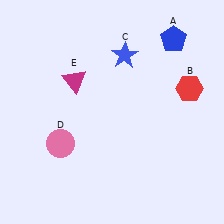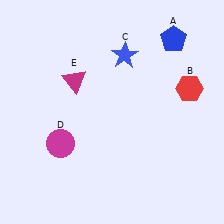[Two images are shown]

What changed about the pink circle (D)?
In Image 1, D is pink. In Image 2, it changed to magenta.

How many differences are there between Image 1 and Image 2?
There is 1 difference between the two images.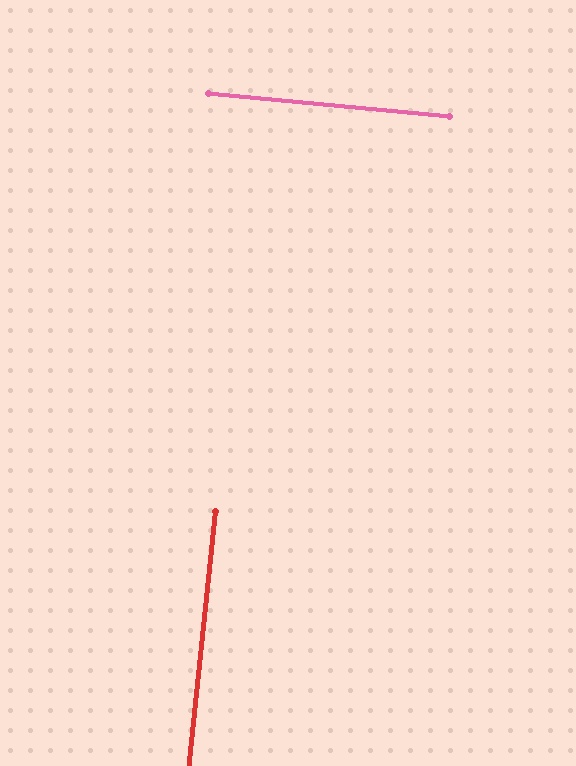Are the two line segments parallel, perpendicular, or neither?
Perpendicular — they meet at approximately 89°.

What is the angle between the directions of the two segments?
Approximately 89 degrees.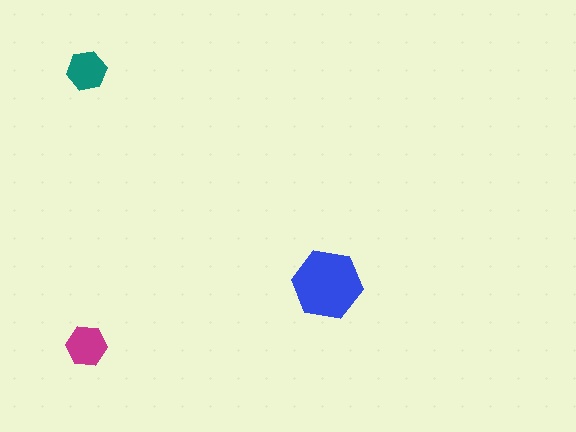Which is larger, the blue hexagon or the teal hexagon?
The blue one.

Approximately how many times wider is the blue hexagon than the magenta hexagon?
About 1.5 times wider.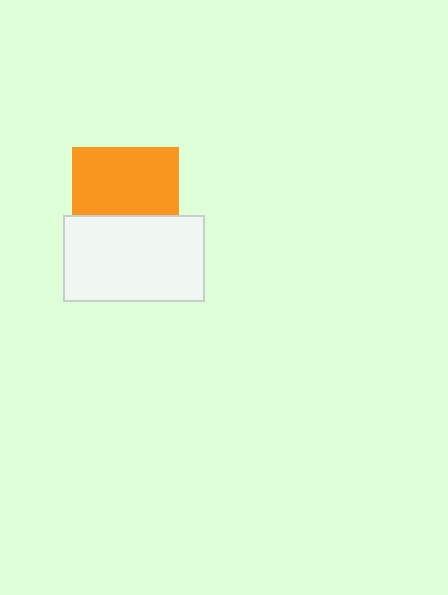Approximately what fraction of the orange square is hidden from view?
Roughly 36% of the orange square is hidden behind the white rectangle.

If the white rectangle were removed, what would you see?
You would see the complete orange square.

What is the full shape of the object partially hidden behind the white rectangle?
The partially hidden object is an orange square.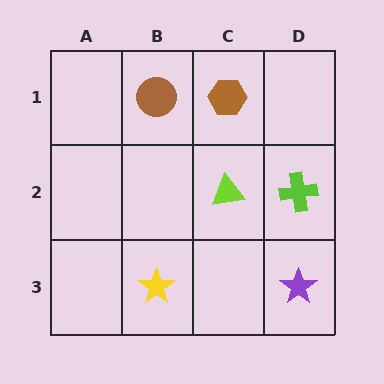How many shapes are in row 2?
2 shapes.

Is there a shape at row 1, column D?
No, that cell is empty.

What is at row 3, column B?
A yellow star.